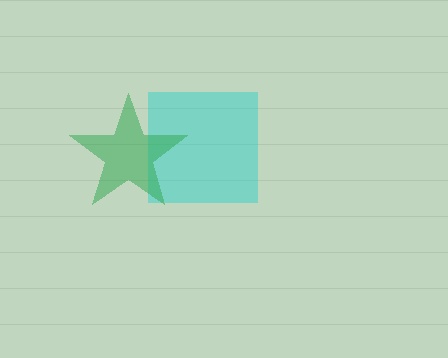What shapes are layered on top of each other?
The layered shapes are: a cyan square, a green star.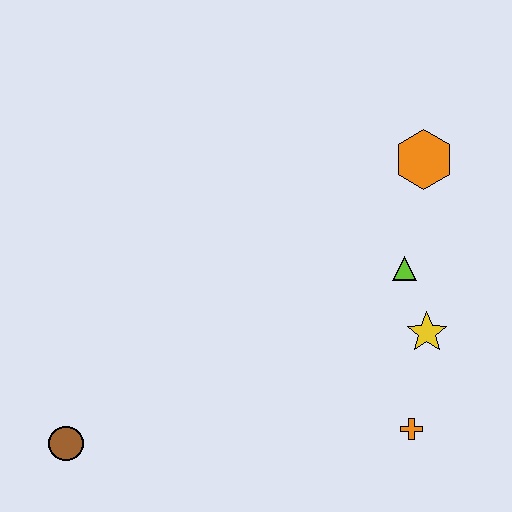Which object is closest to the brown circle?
The orange cross is closest to the brown circle.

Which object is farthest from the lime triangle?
The brown circle is farthest from the lime triangle.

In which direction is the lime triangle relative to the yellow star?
The lime triangle is above the yellow star.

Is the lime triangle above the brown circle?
Yes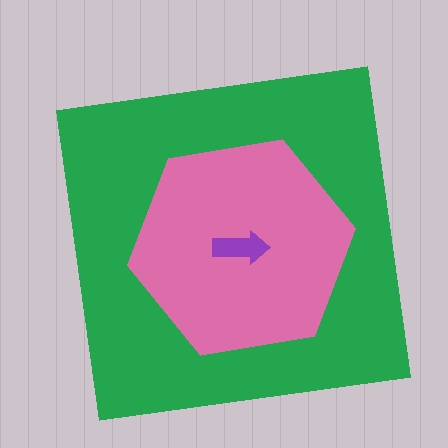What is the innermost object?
The purple arrow.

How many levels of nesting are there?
3.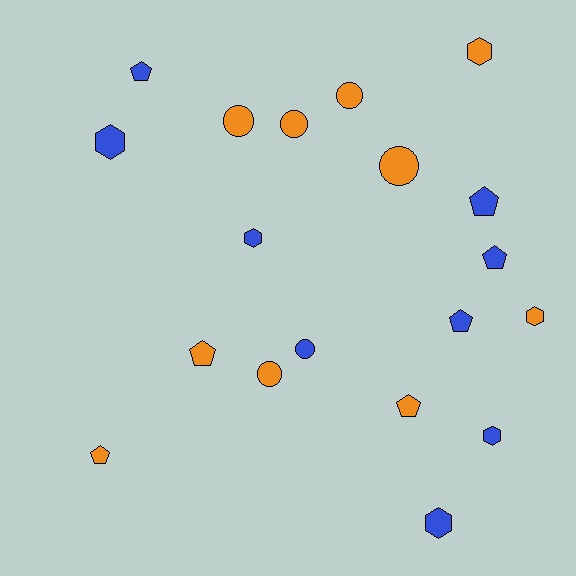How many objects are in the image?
There are 19 objects.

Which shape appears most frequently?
Pentagon, with 7 objects.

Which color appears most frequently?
Orange, with 10 objects.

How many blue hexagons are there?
There are 4 blue hexagons.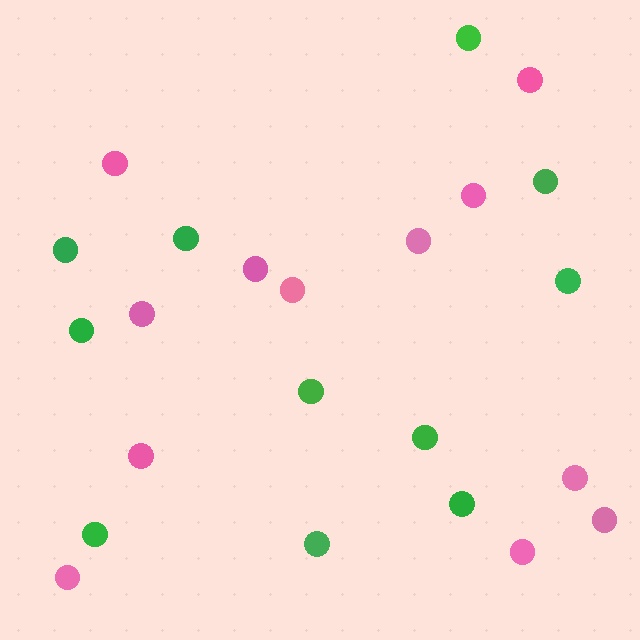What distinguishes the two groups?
There are 2 groups: one group of green circles (11) and one group of pink circles (12).